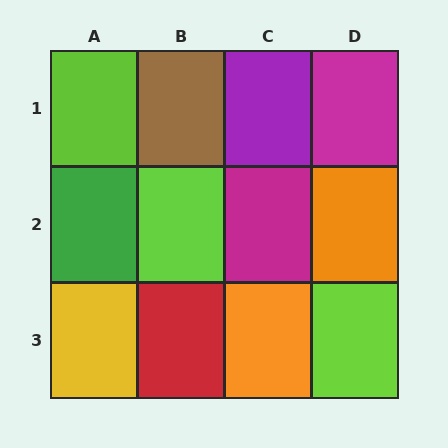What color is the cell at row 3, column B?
Red.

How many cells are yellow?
1 cell is yellow.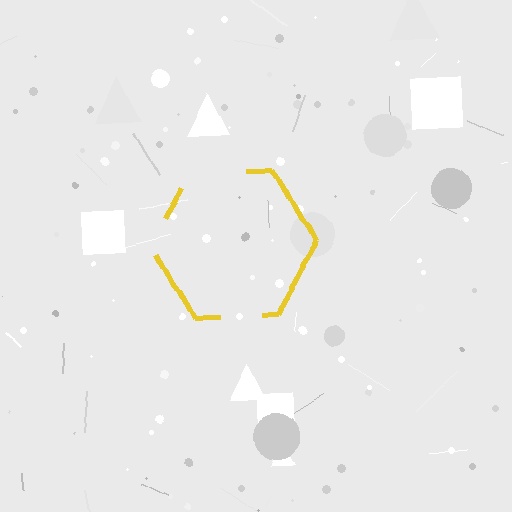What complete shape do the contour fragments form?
The contour fragments form a hexagon.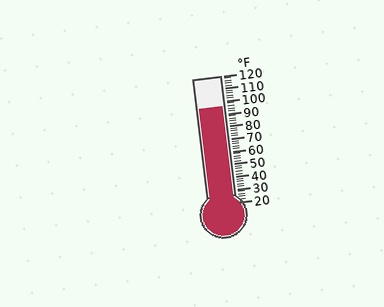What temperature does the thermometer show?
The thermometer shows approximately 96°F.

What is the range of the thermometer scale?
The thermometer scale ranges from 20°F to 120°F.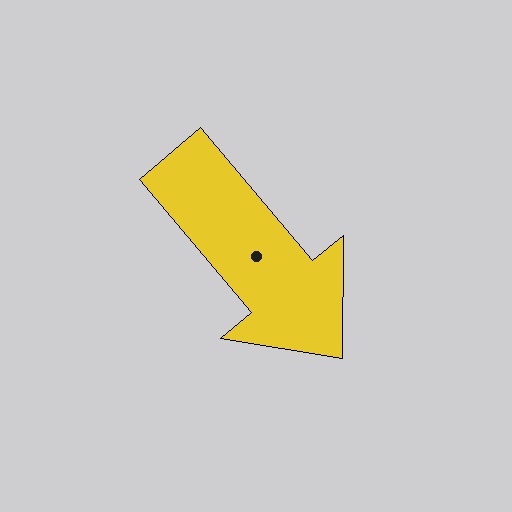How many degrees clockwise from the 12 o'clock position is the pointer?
Approximately 140 degrees.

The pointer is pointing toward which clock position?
Roughly 5 o'clock.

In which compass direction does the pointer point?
Southeast.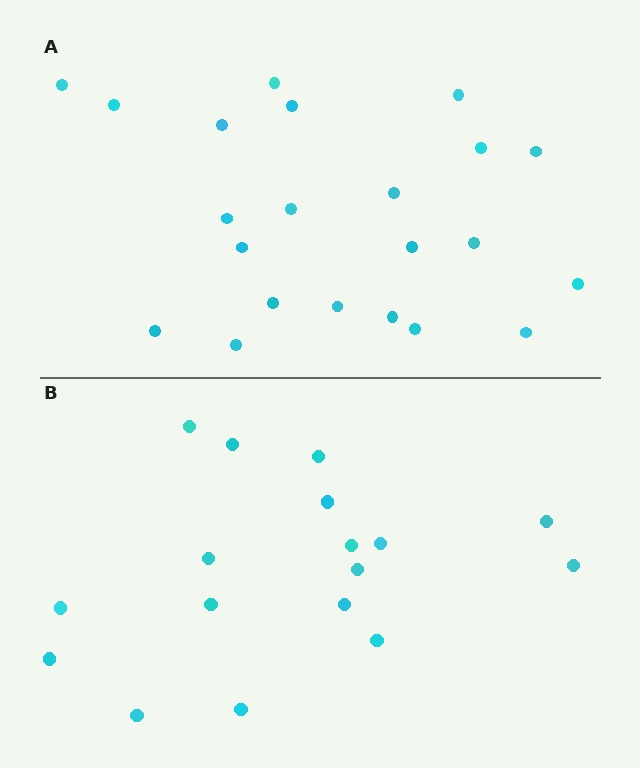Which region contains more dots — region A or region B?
Region A (the top region) has more dots.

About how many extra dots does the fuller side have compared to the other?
Region A has about 5 more dots than region B.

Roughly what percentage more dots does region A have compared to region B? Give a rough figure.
About 30% more.